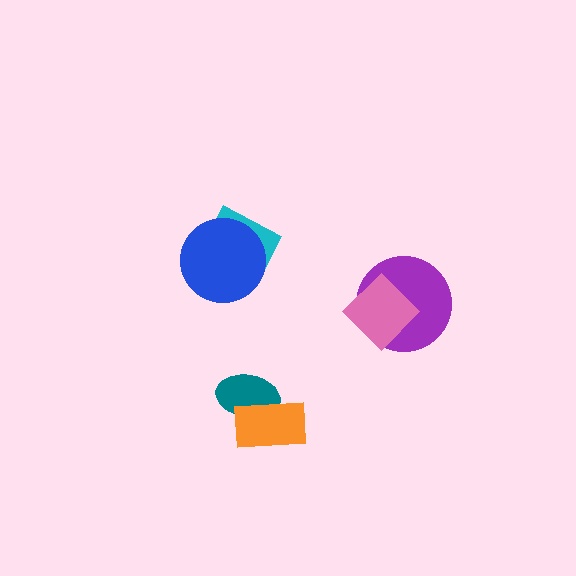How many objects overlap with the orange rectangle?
1 object overlaps with the orange rectangle.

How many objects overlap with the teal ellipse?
1 object overlaps with the teal ellipse.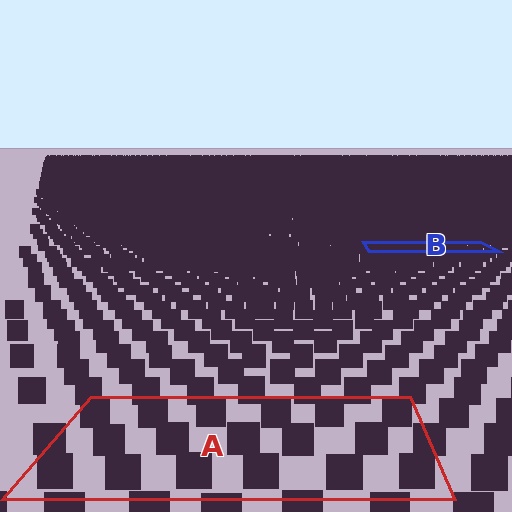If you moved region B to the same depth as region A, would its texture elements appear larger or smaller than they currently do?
They would appear larger. At a closer depth, the same texture elements are projected at a bigger on-screen size.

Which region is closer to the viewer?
Region A is closer. The texture elements there are larger and more spread out.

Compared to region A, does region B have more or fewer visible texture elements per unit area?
Region B has more texture elements per unit area — they are packed more densely because it is farther away.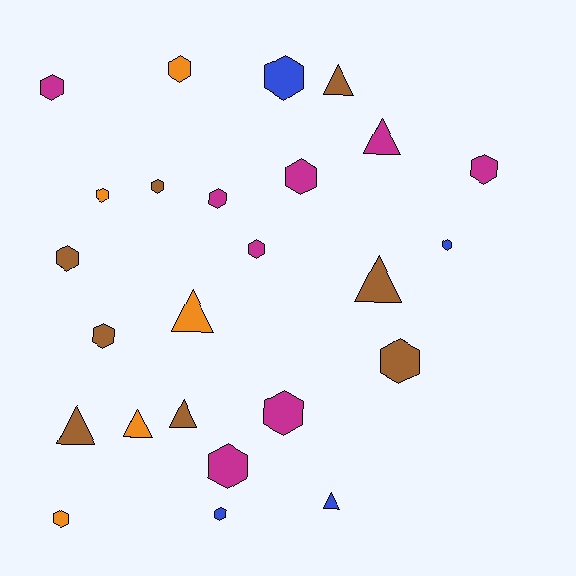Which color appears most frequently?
Magenta, with 8 objects.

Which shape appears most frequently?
Hexagon, with 17 objects.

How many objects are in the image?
There are 25 objects.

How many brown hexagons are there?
There are 4 brown hexagons.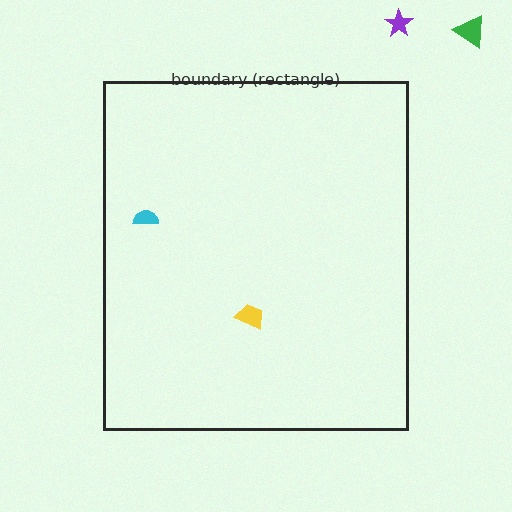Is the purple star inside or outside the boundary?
Outside.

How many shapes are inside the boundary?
2 inside, 2 outside.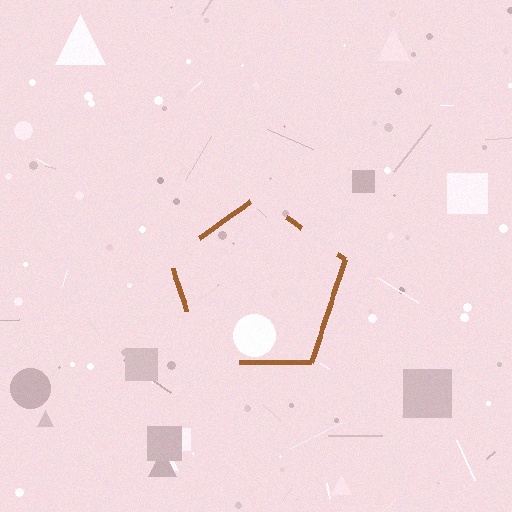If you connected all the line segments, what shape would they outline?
They would outline a pentagon.